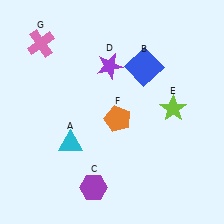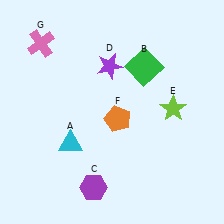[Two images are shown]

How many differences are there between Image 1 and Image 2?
There is 1 difference between the two images.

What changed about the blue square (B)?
In Image 1, B is blue. In Image 2, it changed to green.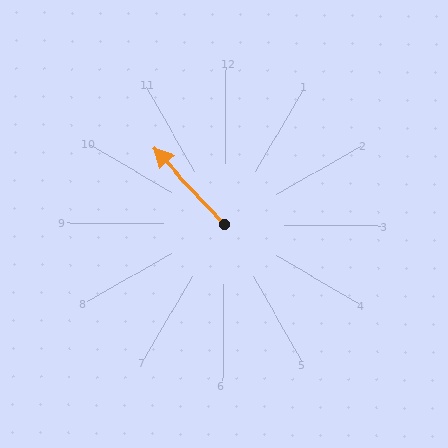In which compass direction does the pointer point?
Northwest.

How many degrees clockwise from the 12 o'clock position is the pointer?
Approximately 317 degrees.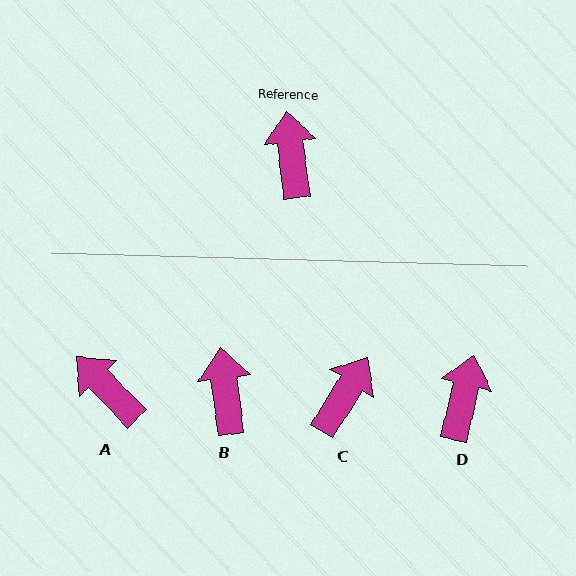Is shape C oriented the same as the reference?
No, it is off by about 40 degrees.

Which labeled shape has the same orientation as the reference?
B.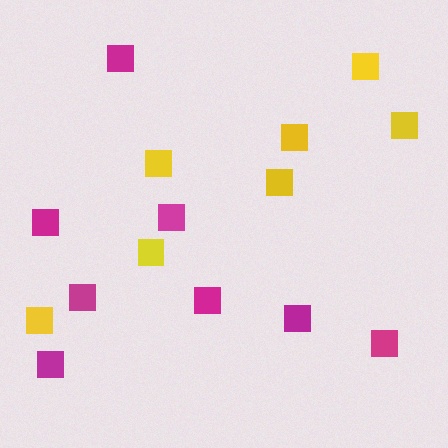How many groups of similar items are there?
There are 2 groups: one group of yellow squares (7) and one group of magenta squares (8).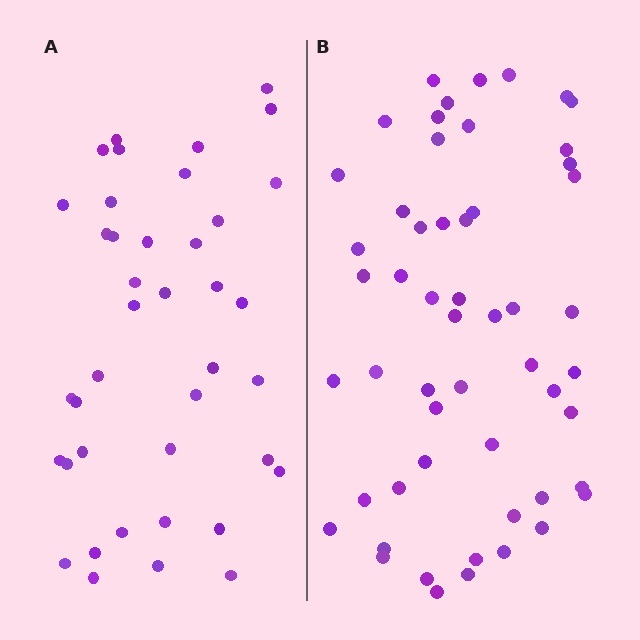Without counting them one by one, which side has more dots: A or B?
Region B (the right region) has more dots.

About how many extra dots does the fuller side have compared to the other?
Region B has approximately 15 more dots than region A.